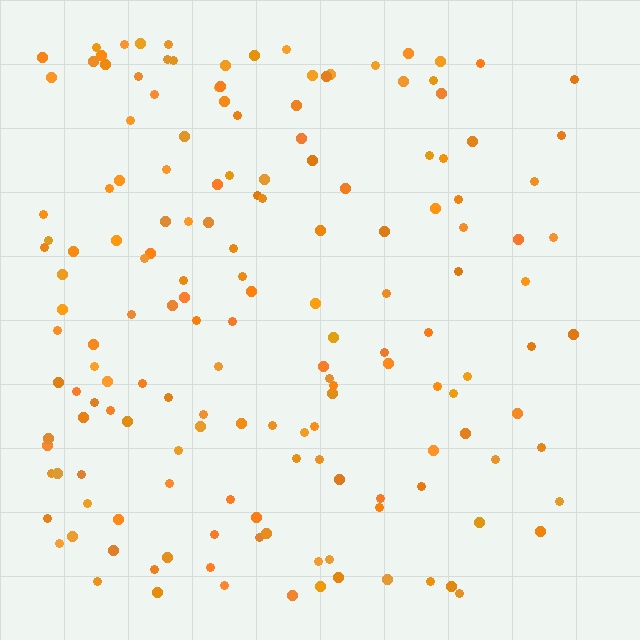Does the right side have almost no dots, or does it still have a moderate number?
Still a moderate number, just noticeably fewer than the left.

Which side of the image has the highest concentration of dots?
The left.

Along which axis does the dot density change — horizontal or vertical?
Horizontal.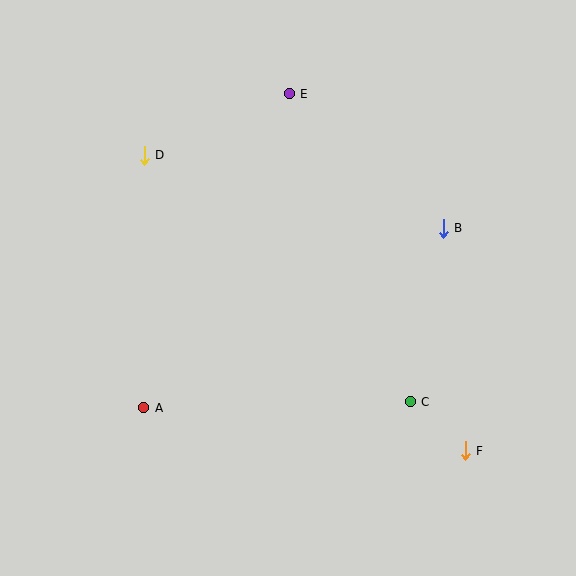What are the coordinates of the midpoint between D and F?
The midpoint between D and F is at (305, 303).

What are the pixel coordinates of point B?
Point B is at (443, 228).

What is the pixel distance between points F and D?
The distance between F and D is 437 pixels.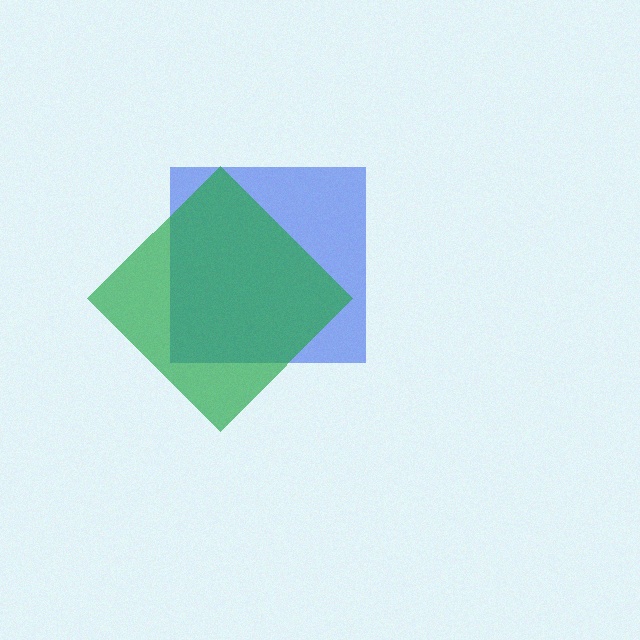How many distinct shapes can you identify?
There are 2 distinct shapes: a blue square, a green diamond.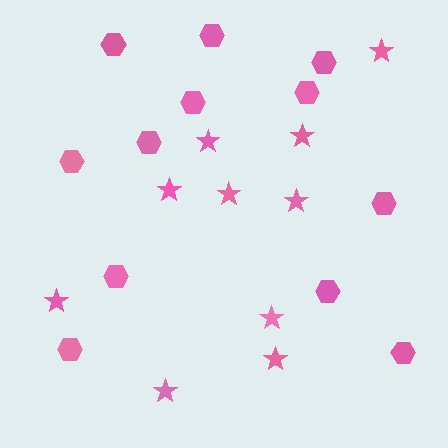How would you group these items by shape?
There are 2 groups: one group of hexagons (12) and one group of stars (10).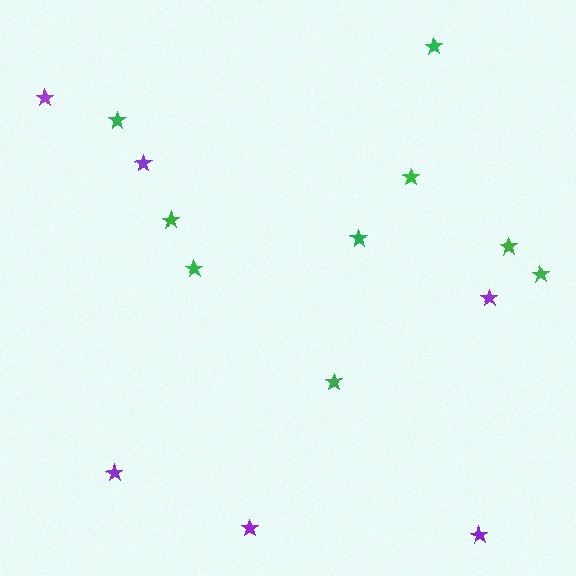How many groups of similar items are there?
There are 2 groups: one group of green stars (9) and one group of purple stars (6).